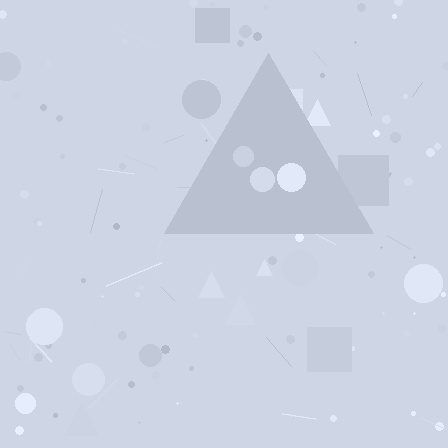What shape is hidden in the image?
A triangle is hidden in the image.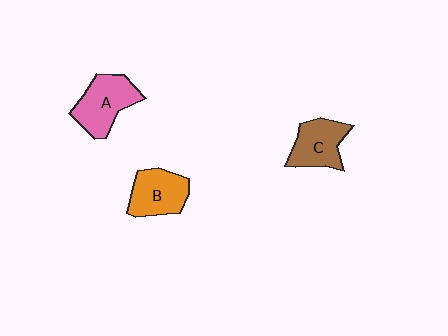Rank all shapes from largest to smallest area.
From largest to smallest: A (pink), B (orange), C (brown).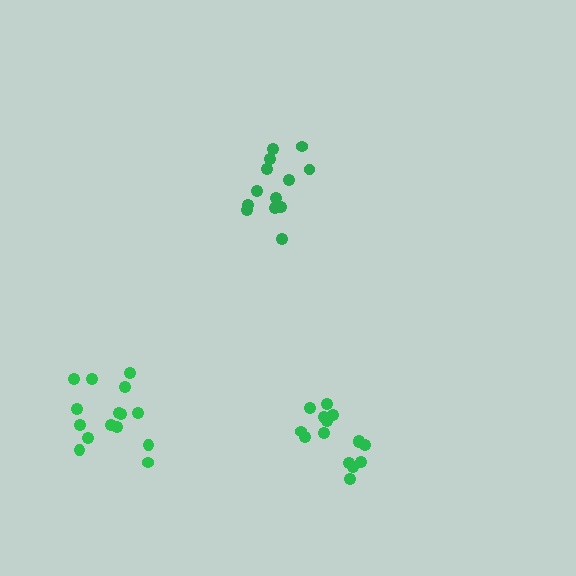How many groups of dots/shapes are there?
There are 3 groups.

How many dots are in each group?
Group 1: 13 dots, Group 2: 15 dots, Group 3: 15 dots (43 total).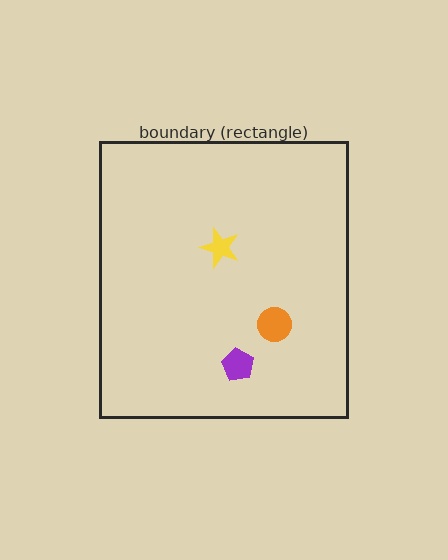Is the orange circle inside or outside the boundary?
Inside.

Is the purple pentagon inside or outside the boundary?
Inside.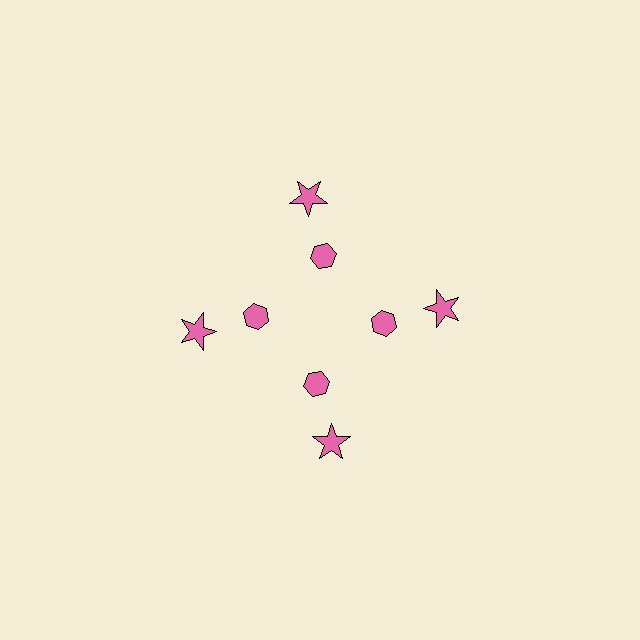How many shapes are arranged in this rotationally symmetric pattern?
There are 8 shapes, arranged in 4 groups of 2.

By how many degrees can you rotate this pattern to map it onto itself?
The pattern maps onto itself every 90 degrees of rotation.